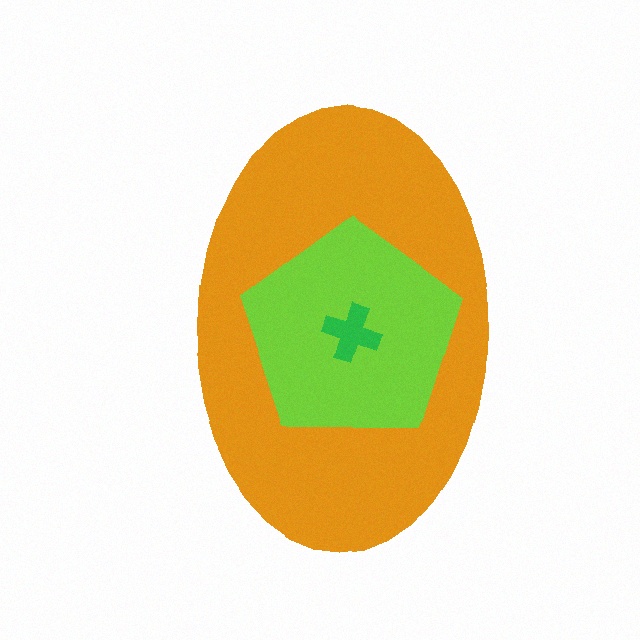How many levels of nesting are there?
3.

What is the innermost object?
The green cross.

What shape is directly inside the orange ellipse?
The lime pentagon.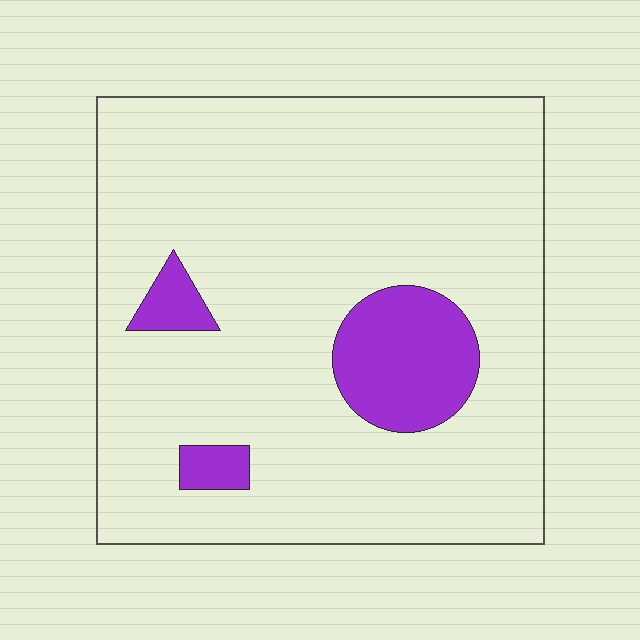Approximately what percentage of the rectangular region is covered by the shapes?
Approximately 10%.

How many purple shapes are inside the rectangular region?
3.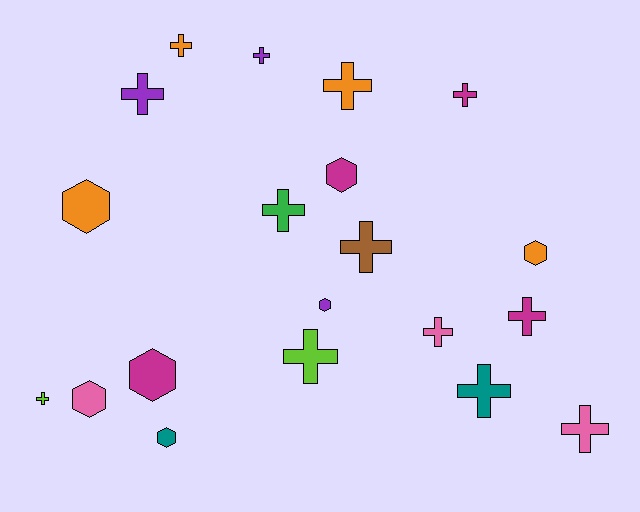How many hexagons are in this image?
There are 7 hexagons.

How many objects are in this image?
There are 20 objects.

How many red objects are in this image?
There are no red objects.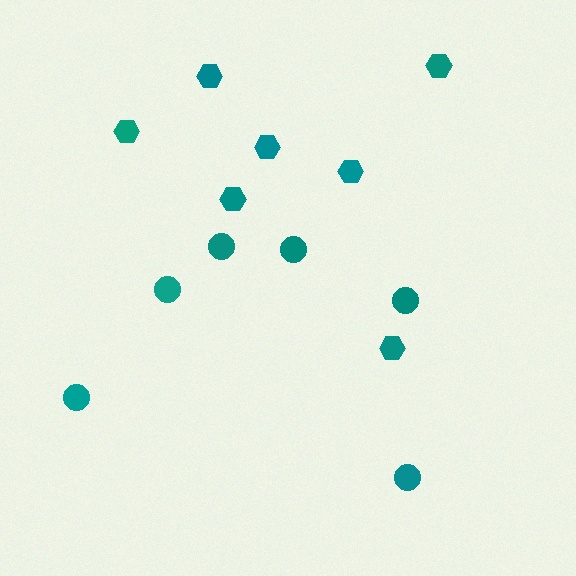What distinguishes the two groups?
There are 2 groups: one group of circles (6) and one group of hexagons (7).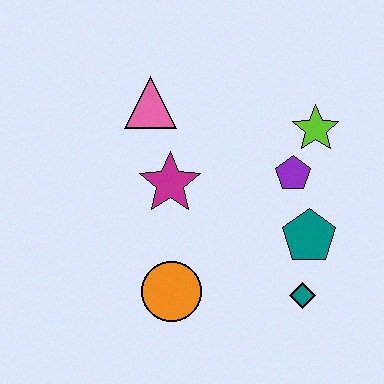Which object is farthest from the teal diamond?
The pink triangle is farthest from the teal diamond.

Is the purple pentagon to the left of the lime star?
Yes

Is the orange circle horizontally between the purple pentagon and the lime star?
No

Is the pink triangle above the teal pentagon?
Yes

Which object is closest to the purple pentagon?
The lime star is closest to the purple pentagon.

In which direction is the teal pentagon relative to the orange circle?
The teal pentagon is to the right of the orange circle.